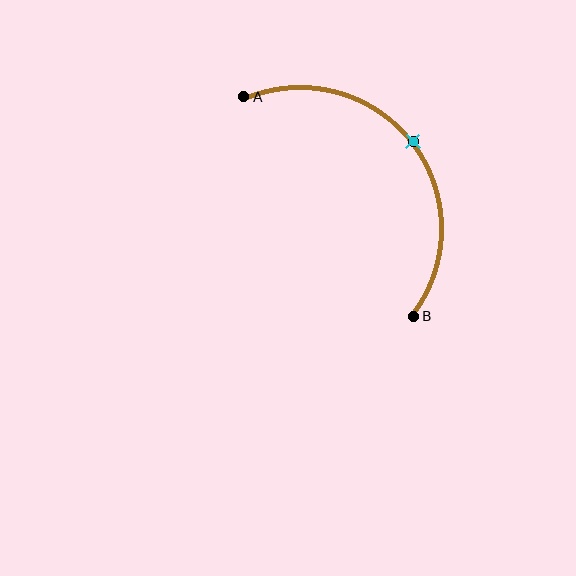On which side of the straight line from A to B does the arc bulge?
The arc bulges above and to the right of the straight line connecting A and B.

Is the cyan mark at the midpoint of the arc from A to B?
Yes. The cyan mark lies on the arc at equal arc-length from both A and B — it is the arc midpoint.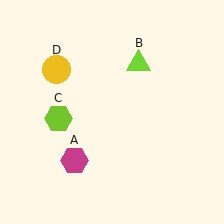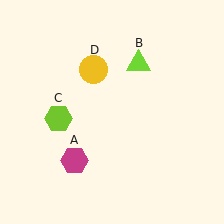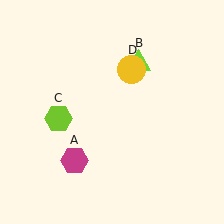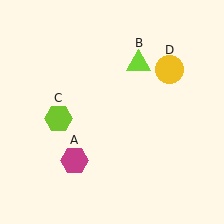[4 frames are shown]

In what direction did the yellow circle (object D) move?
The yellow circle (object D) moved right.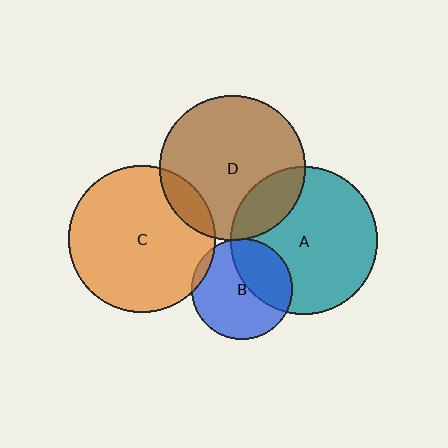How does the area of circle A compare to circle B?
Approximately 2.1 times.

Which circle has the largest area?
Circle A (teal).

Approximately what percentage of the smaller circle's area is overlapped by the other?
Approximately 10%.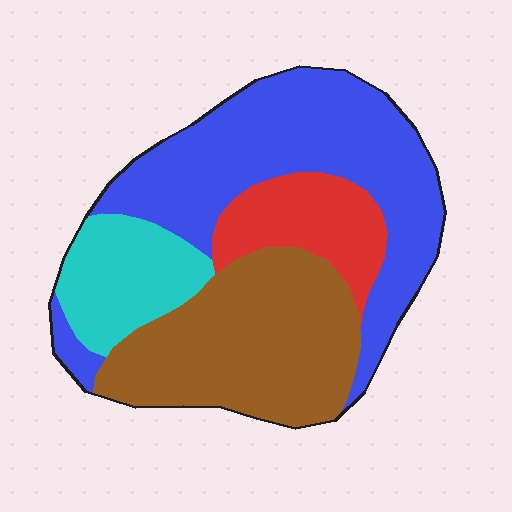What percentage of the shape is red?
Red takes up about one eighth (1/8) of the shape.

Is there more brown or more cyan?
Brown.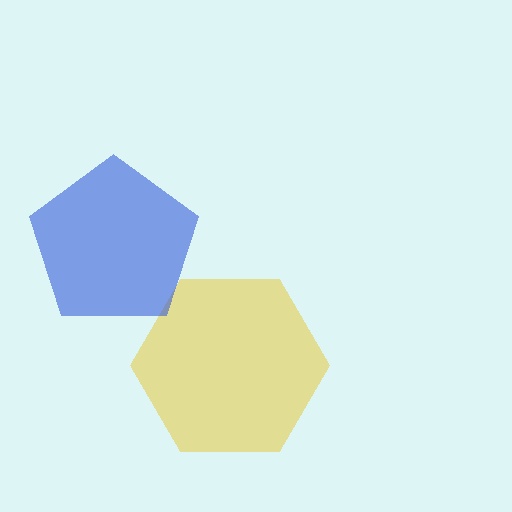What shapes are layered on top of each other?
The layered shapes are: a yellow hexagon, a blue pentagon.